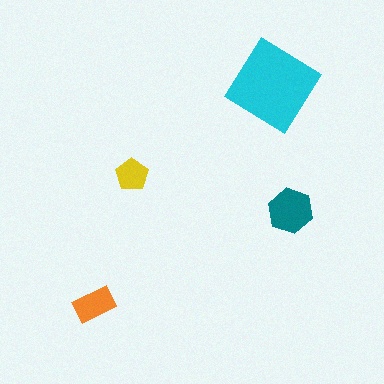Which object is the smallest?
The yellow pentagon.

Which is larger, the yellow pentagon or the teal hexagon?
The teal hexagon.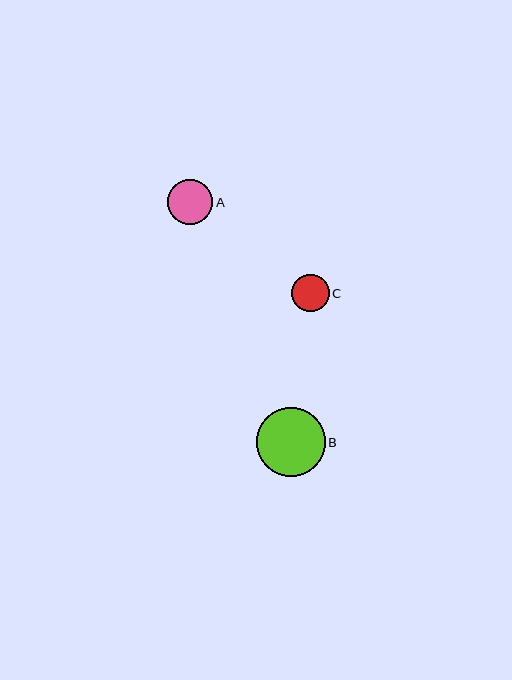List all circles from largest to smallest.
From largest to smallest: B, A, C.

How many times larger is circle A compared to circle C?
Circle A is approximately 1.2 times the size of circle C.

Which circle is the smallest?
Circle C is the smallest with a size of approximately 38 pixels.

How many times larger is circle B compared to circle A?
Circle B is approximately 1.5 times the size of circle A.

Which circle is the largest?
Circle B is the largest with a size of approximately 69 pixels.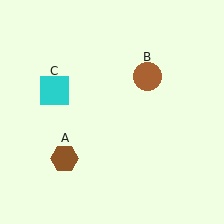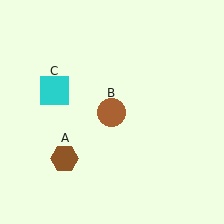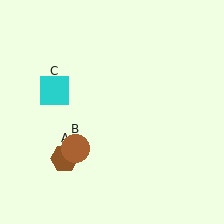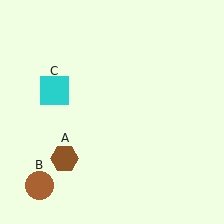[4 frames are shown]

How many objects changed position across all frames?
1 object changed position: brown circle (object B).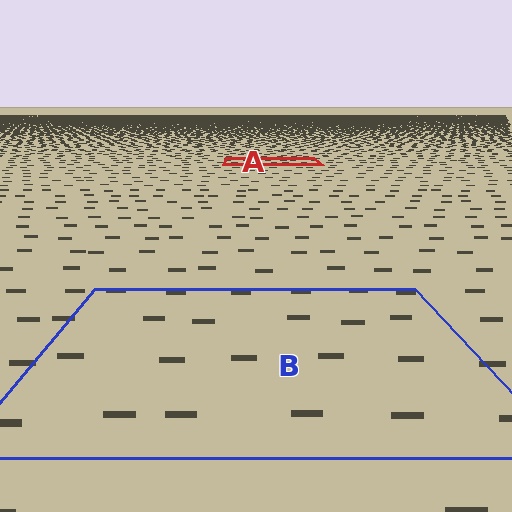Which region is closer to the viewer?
Region B is closer. The texture elements there are larger and more spread out.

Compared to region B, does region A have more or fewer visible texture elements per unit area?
Region A has more texture elements per unit area — they are packed more densely because it is farther away.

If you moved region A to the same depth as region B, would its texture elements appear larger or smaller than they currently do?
They would appear larger. At a closer depth, the same texture elements are projected at a bigger on-screen size.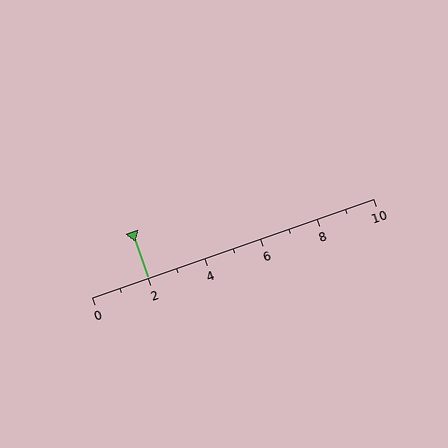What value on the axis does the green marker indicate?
The marker indicates approximately 2.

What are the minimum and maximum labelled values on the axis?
The axis runs from 0 to 10.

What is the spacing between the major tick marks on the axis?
The major ticks are spaced 2 apart.